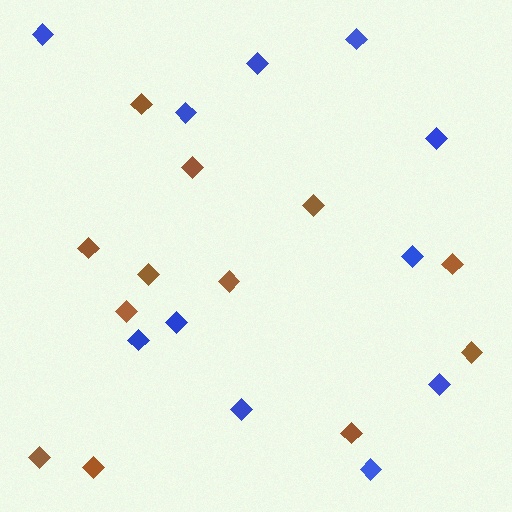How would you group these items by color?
There are 2 groups: one group of brown diamonds (12) and one group of blue diamonds (11).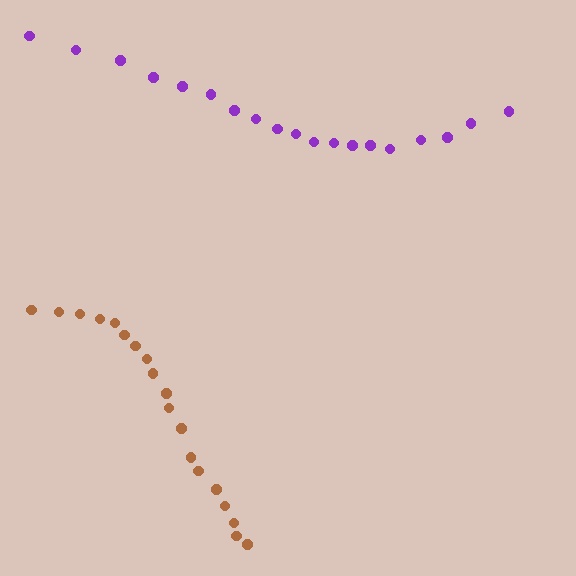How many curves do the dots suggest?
There are 2 distinct paths.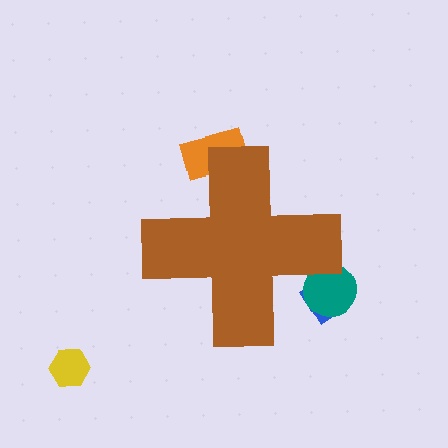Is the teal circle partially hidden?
Yes, the teal circle is partially hidden behind the brown cross.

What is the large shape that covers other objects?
A brown cross.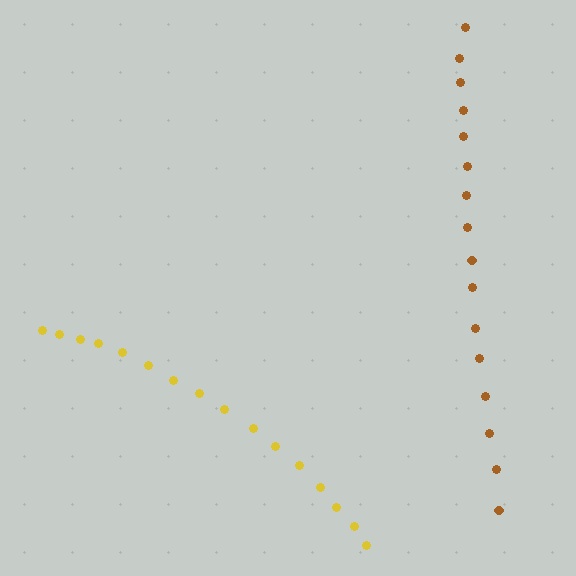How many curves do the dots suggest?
There are 2 distinct paths.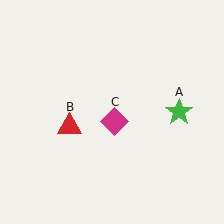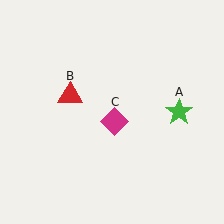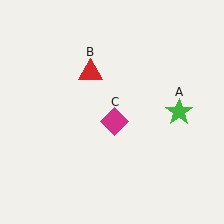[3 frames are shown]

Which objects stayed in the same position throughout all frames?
Green star (object A) and magenta diamond (object C) remained stationary.